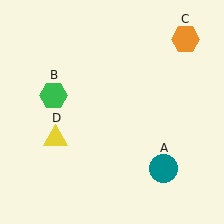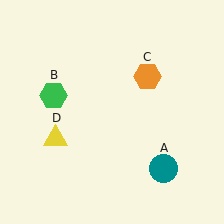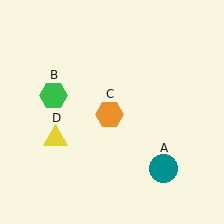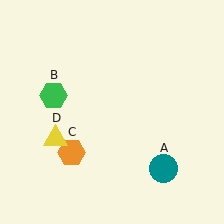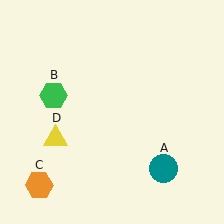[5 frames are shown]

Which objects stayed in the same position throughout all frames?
Teal circle (object A) and green hexagon (object B) and yellow triangle (object D) remained stationary.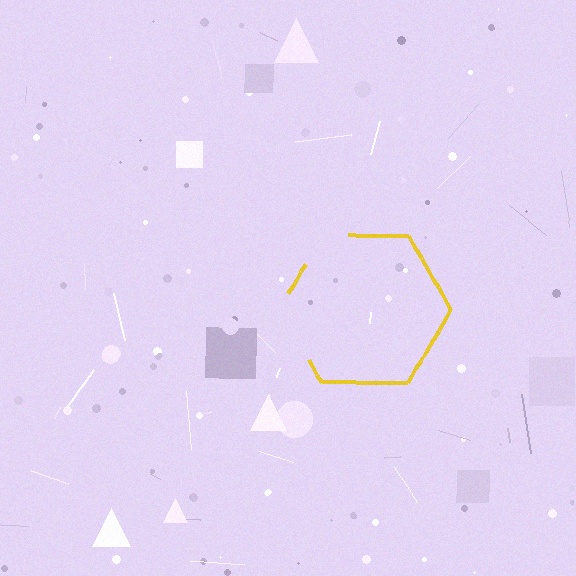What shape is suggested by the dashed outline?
The dashed outline suggests a hexagon.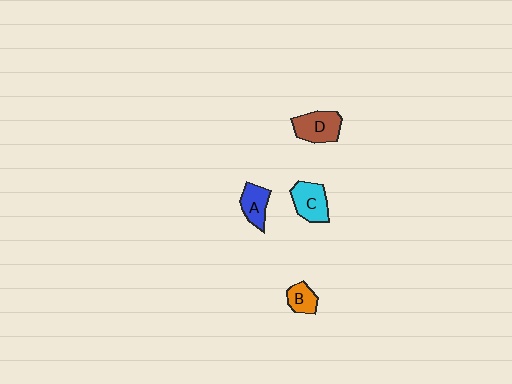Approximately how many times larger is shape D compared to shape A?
Approximately 1.4 times.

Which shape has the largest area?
Shape D (brown).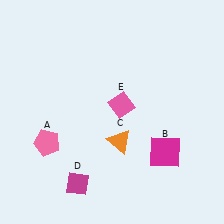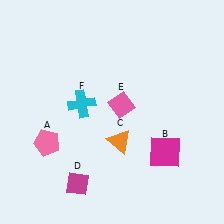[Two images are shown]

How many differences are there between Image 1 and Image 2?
There is 1 difference between the two images.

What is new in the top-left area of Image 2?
A cyan cross (F) was added in the top-left area of Image 2.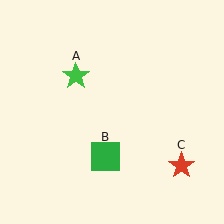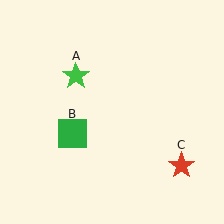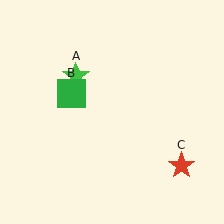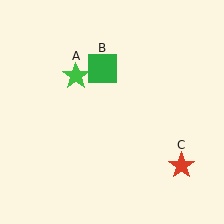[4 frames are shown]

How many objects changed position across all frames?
1 object changed position: green square (object B).